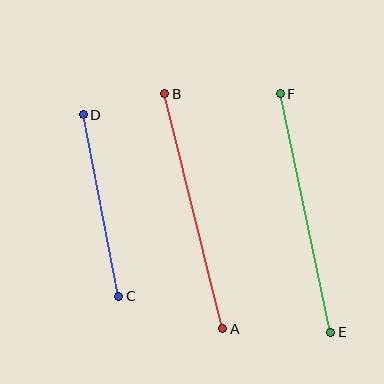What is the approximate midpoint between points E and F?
The midpoint is at approximately (306, 213) pixels.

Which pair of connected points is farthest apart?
Points E and F are farthest apart.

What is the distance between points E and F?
The distance is approximately 244 pixels.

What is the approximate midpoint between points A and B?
The midpoint is at approximately (194, 211) pixels.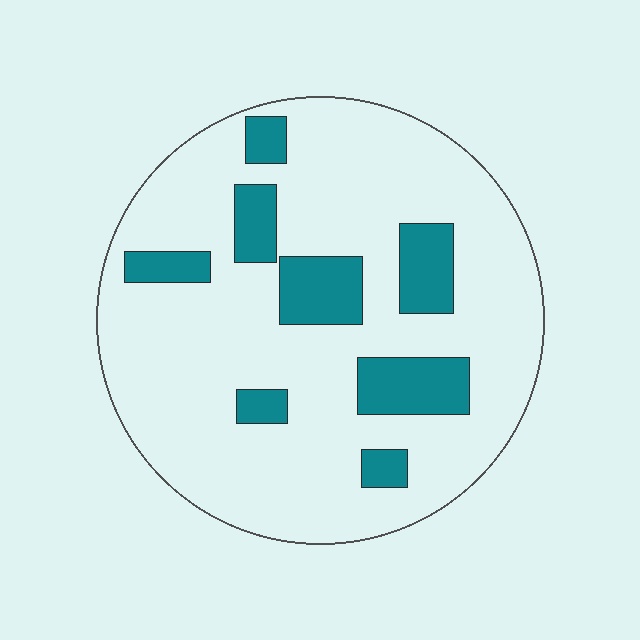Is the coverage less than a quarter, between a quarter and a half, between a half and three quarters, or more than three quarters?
Less than a quarter.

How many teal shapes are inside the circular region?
8.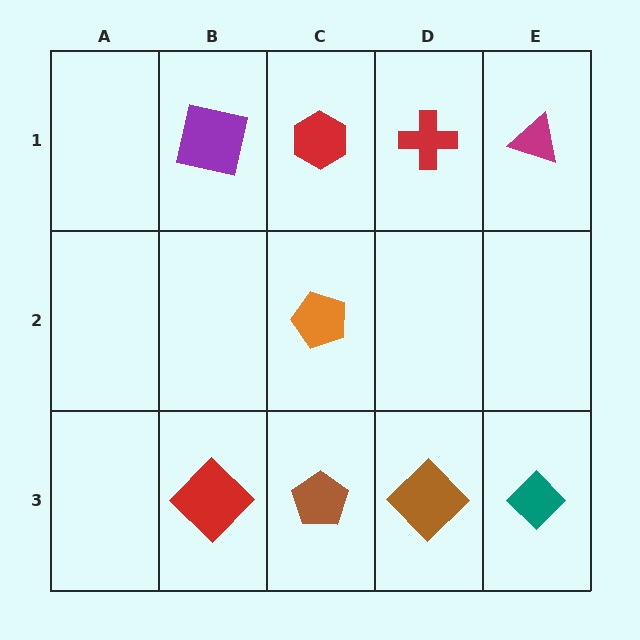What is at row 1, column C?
A red hexagon.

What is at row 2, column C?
An orange pentagon.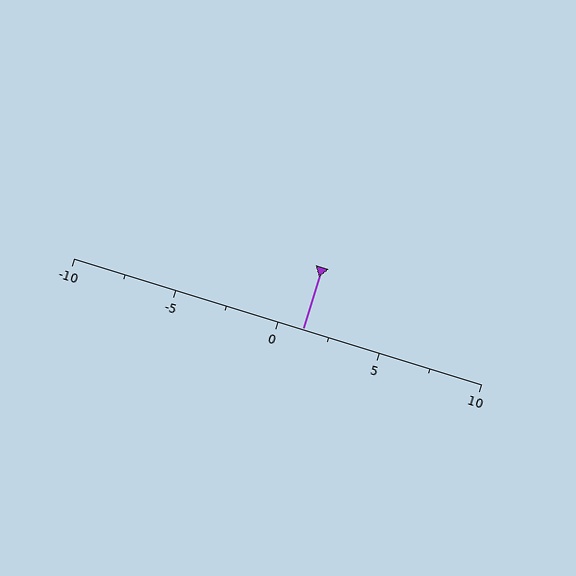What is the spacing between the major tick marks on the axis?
The major ticks are spaced 5 apart.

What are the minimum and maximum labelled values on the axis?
The axis runs from -10 to 10.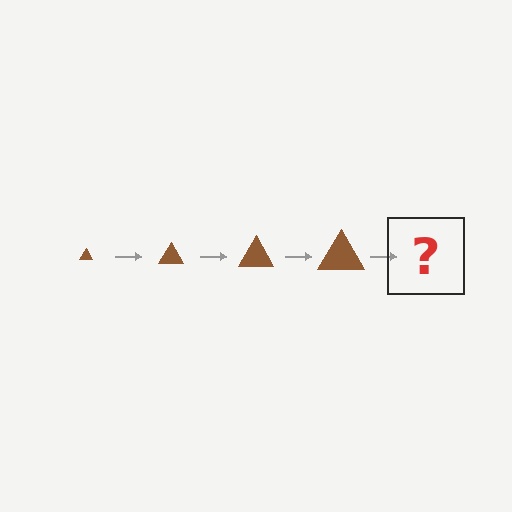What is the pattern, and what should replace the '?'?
The pattern is that the triangle gets progressively larger each step. The '?' should be a brown triangle, larger than the previous one.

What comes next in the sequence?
The next element should be a brown triangle, larger than the previous one.